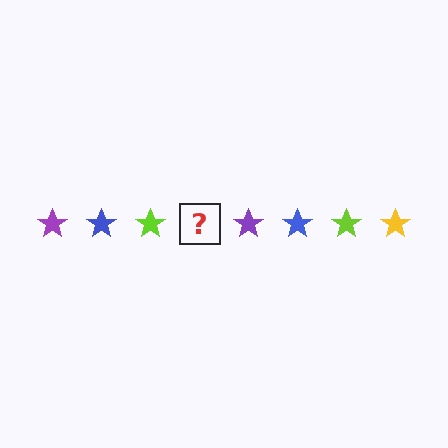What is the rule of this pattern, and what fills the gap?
The rule is that the pattern cycles through purple, blue, lime, yellow stars. The gap should be filled with a yellow star.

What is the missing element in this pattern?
The missing element is a yellow star.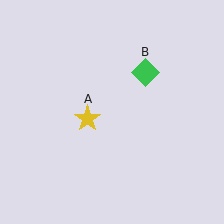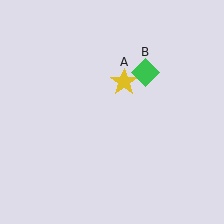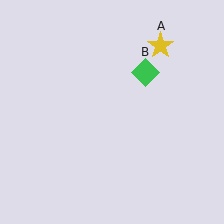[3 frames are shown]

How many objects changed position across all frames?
1 object changed position: yellow star (object A).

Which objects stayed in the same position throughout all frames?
Green diamond (object B) remained stationary.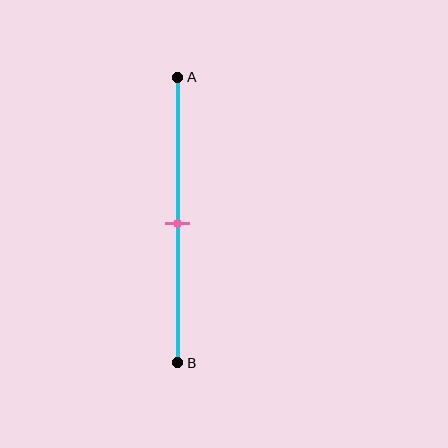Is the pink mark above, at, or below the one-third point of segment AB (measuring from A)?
The pink mark is below the one-third point of segment AB.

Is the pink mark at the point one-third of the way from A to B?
No, the mark is at about 50% from A, not at the 33% one-third point.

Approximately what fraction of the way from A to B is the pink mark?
The pink mark is approximately 50% of the way from A to B.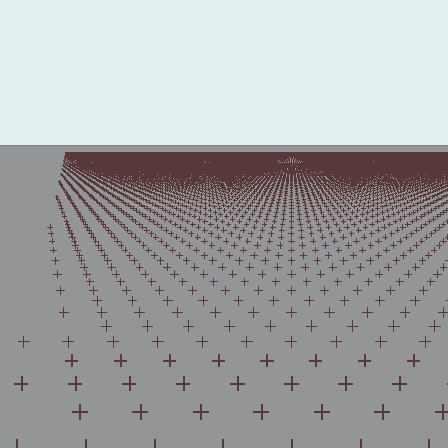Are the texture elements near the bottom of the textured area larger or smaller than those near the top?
Larger. Near the bottom, elements are closer to the viewer and appear at a bigger on-screen size.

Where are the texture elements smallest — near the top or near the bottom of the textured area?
Near the top.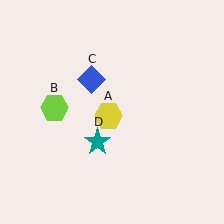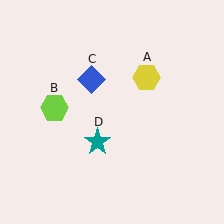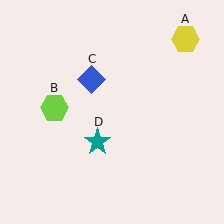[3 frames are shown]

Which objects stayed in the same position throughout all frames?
Lime hexagon (object B) and blue diamond (object C) and teal star (object D) remained stationary.